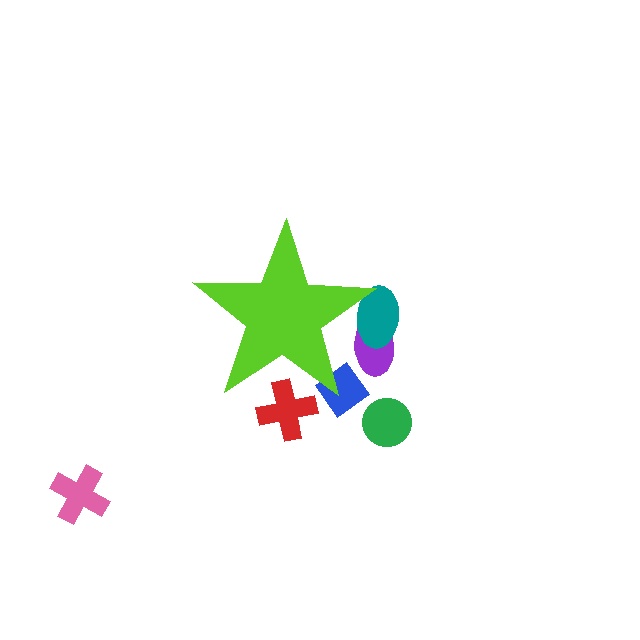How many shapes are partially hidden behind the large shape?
4 shapes are partially hidden.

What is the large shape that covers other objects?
A lime star.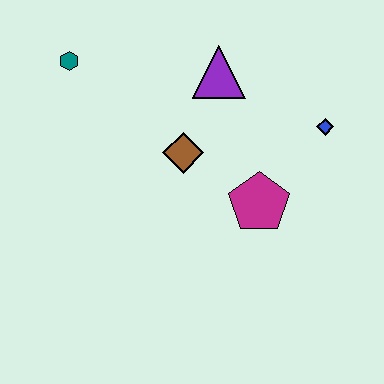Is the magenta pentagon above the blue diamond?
No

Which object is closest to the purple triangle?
The brown diamond is closest to the purple triangle.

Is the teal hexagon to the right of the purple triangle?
No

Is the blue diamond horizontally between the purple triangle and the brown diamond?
No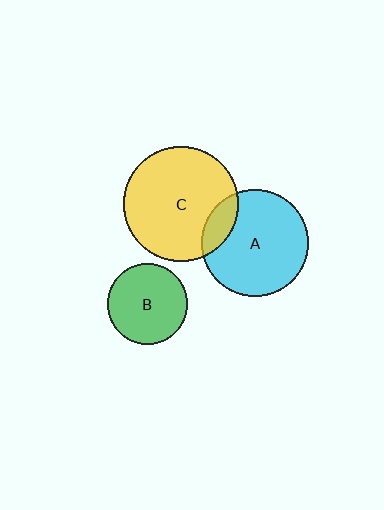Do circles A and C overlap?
Yes.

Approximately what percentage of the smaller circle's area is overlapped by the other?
Approximately 15%.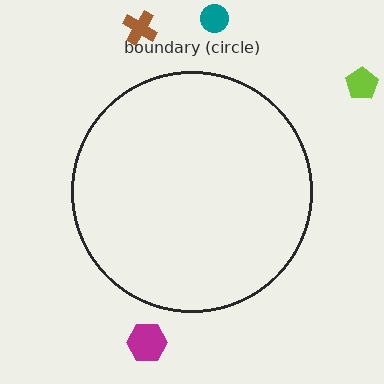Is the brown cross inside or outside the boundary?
Outside.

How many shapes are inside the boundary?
0 inside, 4 outside.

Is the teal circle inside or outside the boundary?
Outside.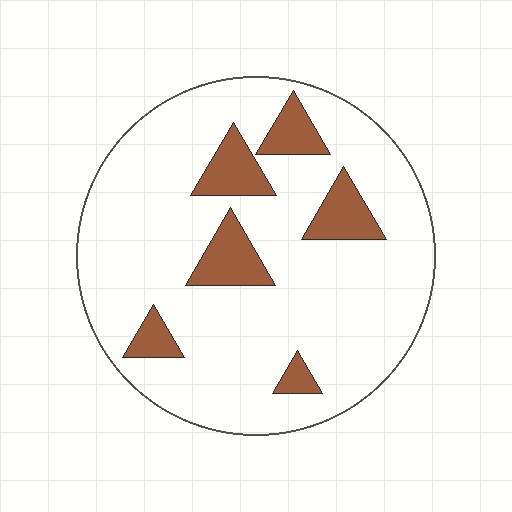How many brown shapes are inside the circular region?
6.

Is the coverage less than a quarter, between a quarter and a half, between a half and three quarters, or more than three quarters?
Less than a quarter.